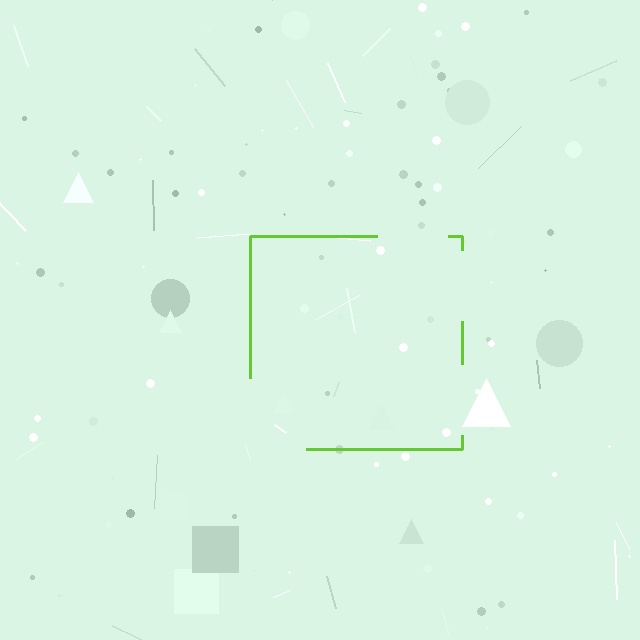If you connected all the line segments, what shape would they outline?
They would outline a square.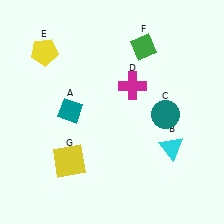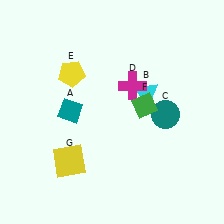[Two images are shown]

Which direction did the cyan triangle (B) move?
The cyan triangle (B) moved up.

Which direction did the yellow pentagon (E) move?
The yellow pentagon (E) moved right.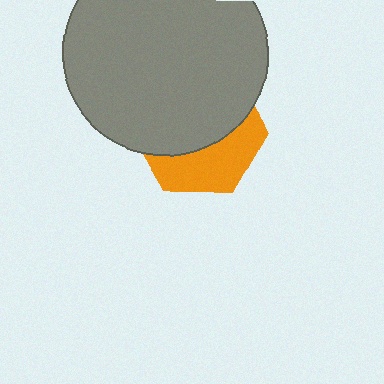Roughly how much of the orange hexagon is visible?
A small part of it is visible (roughly 38%).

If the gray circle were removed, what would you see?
You would see the complete orange hexagon.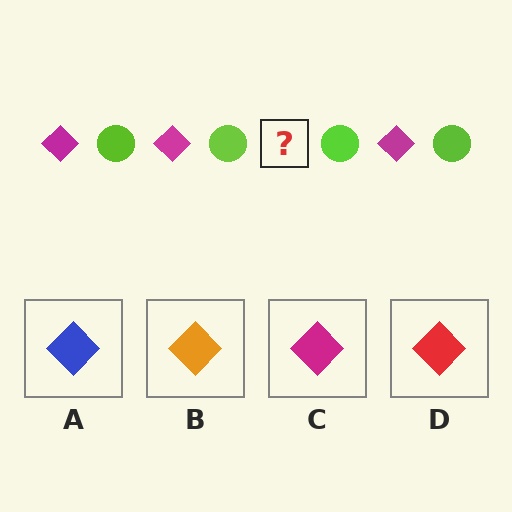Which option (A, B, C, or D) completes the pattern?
C.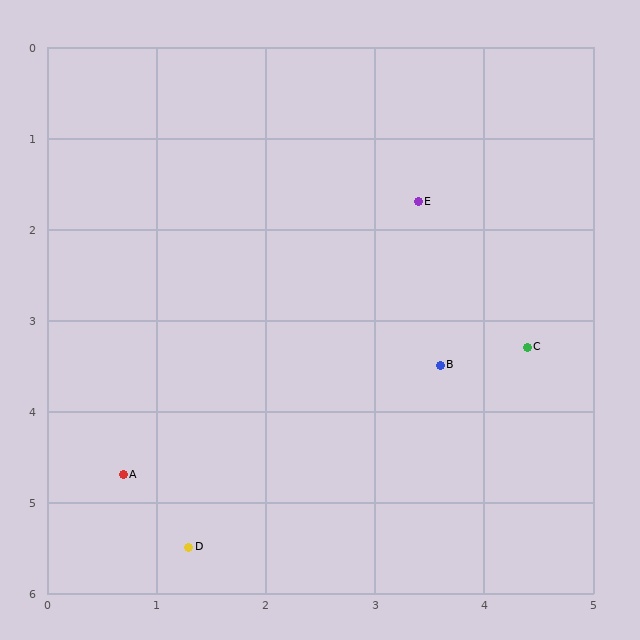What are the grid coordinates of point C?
Point C is at approximately (4.4, 3.3).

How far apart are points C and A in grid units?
Points C and A are about 4.0 grid units apart.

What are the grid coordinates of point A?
Point A is at approximately (0.7, 4.7).